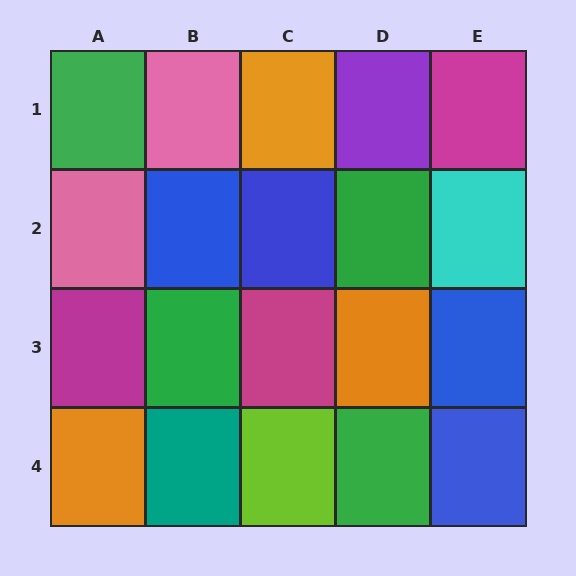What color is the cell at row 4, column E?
Blue.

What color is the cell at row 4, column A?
Orange.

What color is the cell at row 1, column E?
Magenta.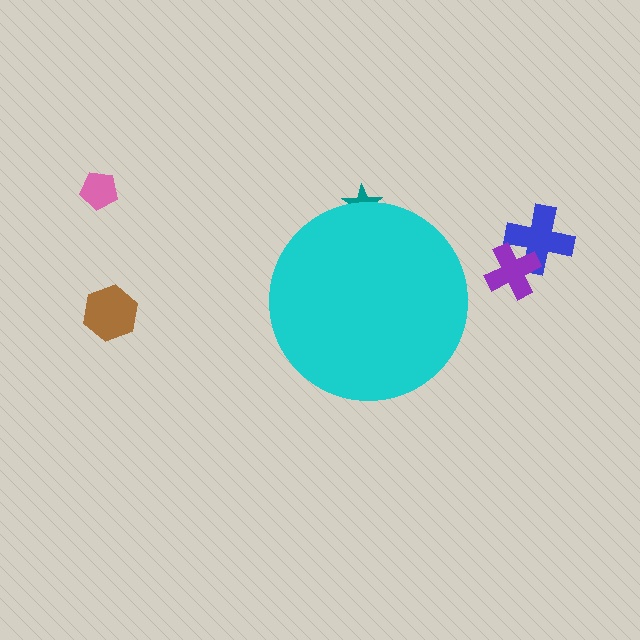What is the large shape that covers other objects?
A cyan circle.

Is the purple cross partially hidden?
No, the purple cross is fully visible.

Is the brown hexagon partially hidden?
No, the brown hexagon is fully visible.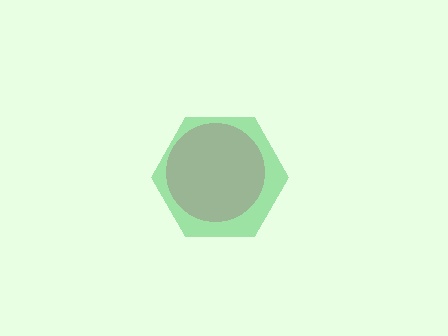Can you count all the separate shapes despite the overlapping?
Yes, there are 2 separate shapes.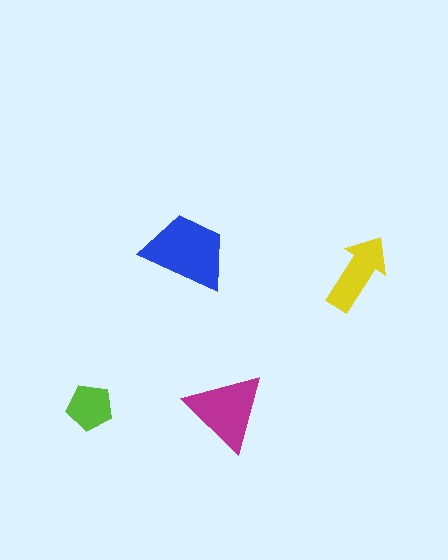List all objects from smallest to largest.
The lime pentagon, the yellow arrow, the magenta triangle, the blue trapezoid.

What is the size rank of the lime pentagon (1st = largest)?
4th.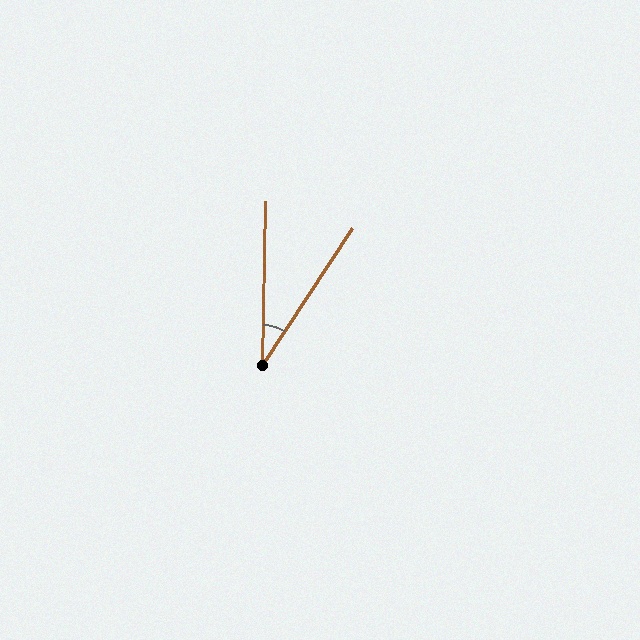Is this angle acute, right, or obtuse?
It is acute.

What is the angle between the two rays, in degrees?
Approximately 32 degrees.